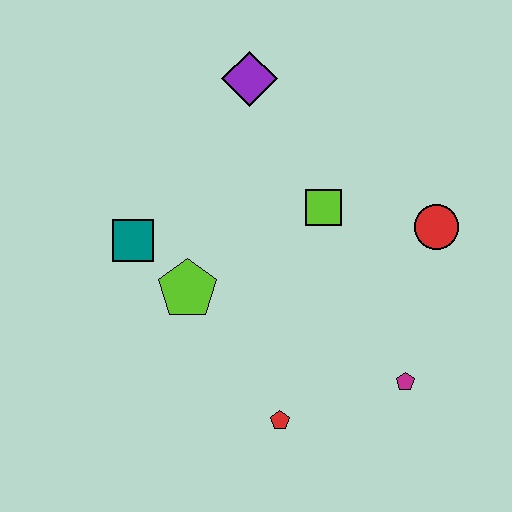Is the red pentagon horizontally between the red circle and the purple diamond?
Yes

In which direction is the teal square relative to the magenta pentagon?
The teal square is to the left of the magenta pentagon.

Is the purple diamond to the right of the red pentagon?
No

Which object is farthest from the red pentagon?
The purple diamond is farthest from the red pentagon.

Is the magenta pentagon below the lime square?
Yes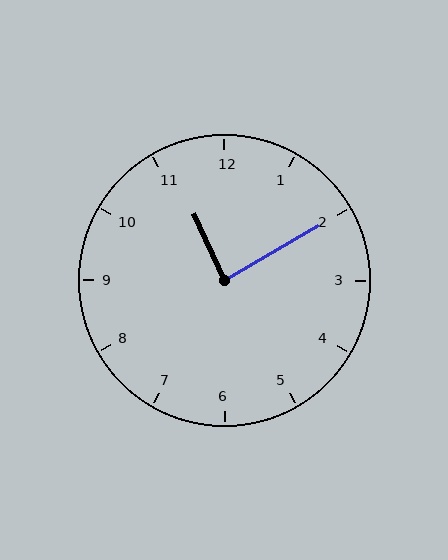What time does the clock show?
11:10.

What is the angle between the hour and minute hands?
Approximately 85 degrees.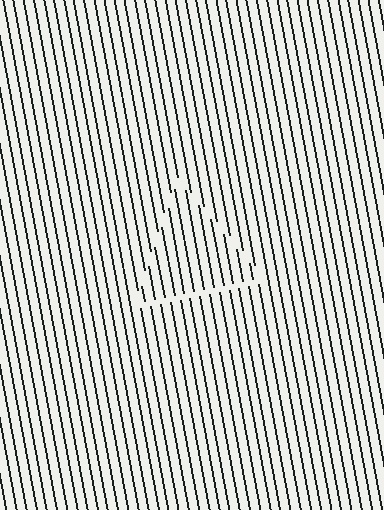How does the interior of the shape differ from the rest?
The interior of the shape contains the same grating, shifted by half a period — the contour is defined by the phase discontinuity where line-ends from the inner and outer gratings abut.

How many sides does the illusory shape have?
3 sides — the line-ends trace a triangle.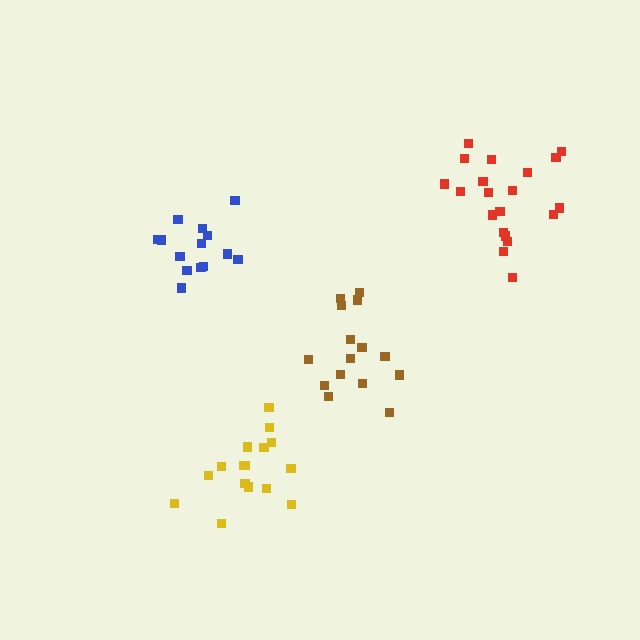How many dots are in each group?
Group 1: 14 dots, Group 2: 15 dots, Group 3: 16 dots, Group 4: 20 dots (65 total).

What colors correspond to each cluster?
The clusters are colored: blue, brown, yellow, red.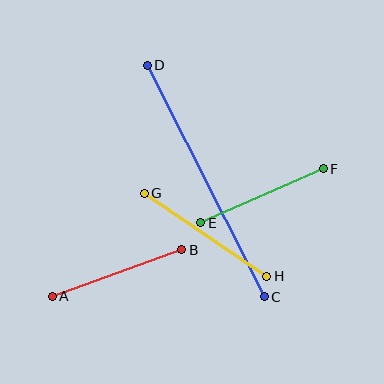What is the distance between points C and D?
The distance is approximately 259 pixels.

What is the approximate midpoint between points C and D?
The midpoint is at approximately (206, 181) pixels.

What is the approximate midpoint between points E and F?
The midpoint is at approximately (262, 196) pixels.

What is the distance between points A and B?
The distance is approximately 137 pixels.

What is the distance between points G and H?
The distance is approximately 148 pixels.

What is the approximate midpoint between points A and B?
The midpoint is at approximately (117, 273) pixels.